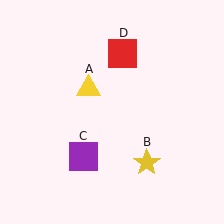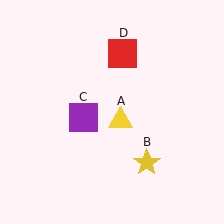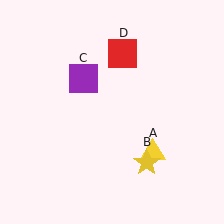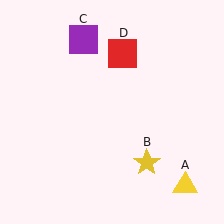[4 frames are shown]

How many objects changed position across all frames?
2 objects changed position: yellow triangle (object A), purple square (object C).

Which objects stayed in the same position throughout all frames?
Yellow star (object B) and red square (object D) remained stationary.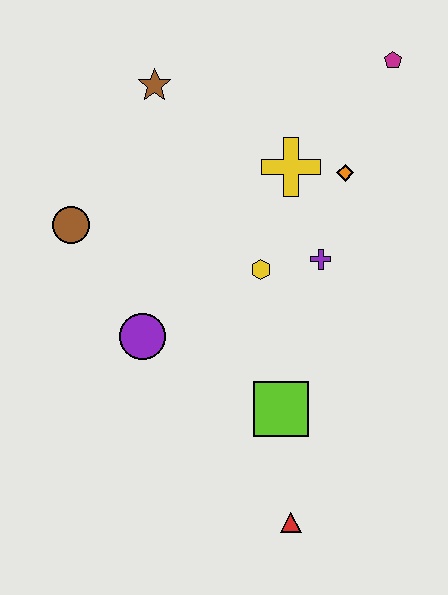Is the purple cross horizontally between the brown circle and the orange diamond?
Yes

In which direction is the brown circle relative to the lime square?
The brown circle is to the left of the lime square.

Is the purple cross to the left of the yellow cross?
No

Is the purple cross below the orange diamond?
Yes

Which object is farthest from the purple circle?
The magenta pentagon is farthest from the purple circle.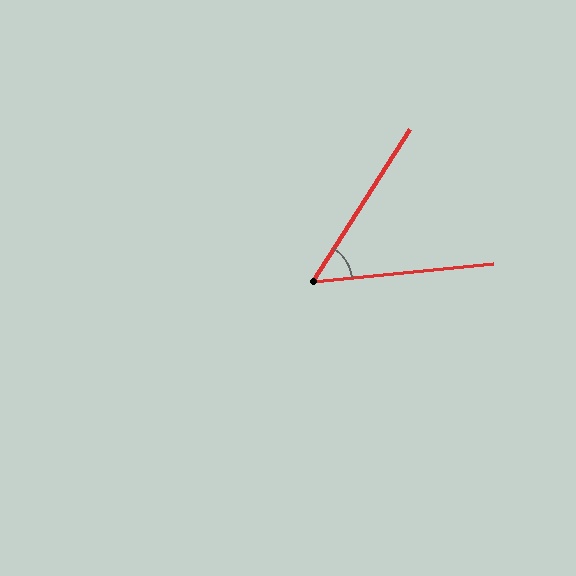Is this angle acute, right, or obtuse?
It is acute.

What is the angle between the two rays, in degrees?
Approximately 52 degrees.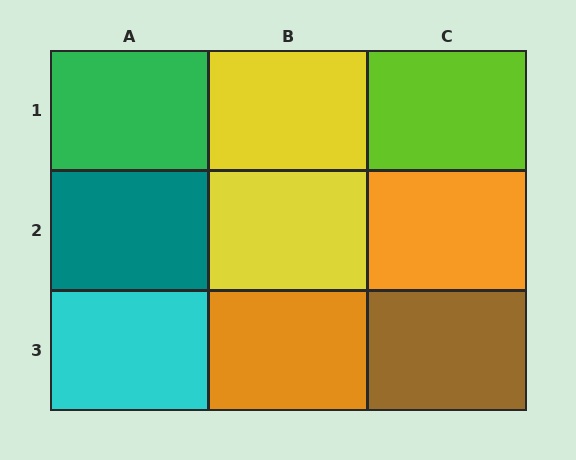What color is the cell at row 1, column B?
Yellow.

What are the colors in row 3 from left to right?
Cyan, orange, brown.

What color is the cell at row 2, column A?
Teal.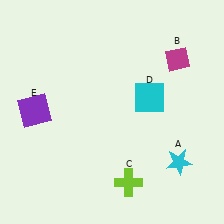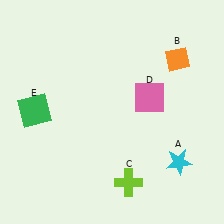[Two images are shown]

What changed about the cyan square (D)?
In Image 1, D is cyan. In Image 2, it changed to pink.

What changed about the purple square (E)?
In Image 1, E is purple. In Image 2, it changed to green.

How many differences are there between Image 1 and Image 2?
There are 3 differences between the two images.